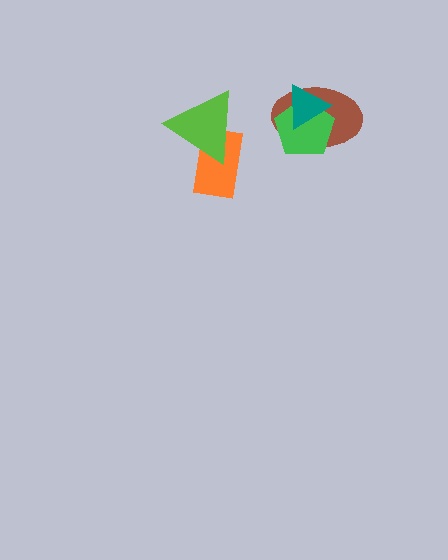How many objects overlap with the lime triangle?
1 object overlaps with the lime triangle.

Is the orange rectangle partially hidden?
Yes, it is partially covered by another shape.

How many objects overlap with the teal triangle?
2 objects overlap with the teal triangle.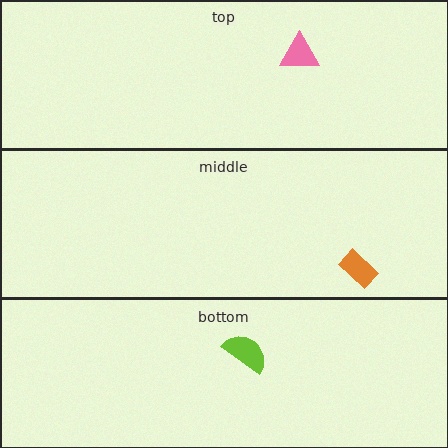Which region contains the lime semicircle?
The bottom region.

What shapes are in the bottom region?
The lime semicircle.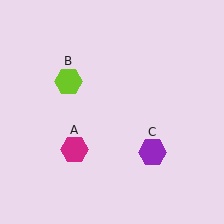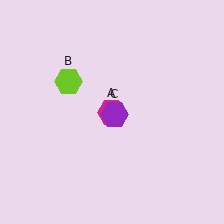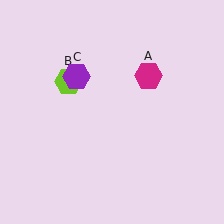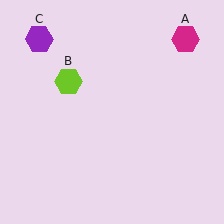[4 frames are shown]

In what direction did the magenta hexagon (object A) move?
The magenta hexagon (object A) moved up and to the right.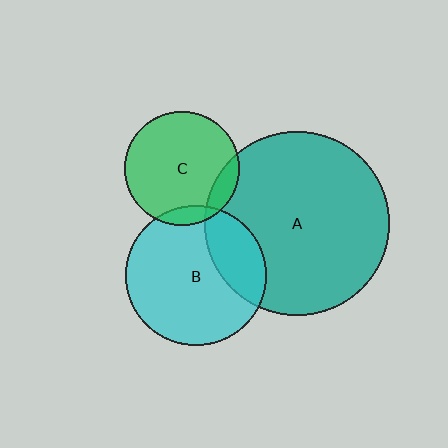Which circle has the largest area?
Circle A (teal).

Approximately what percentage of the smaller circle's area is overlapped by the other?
Approximately 10%.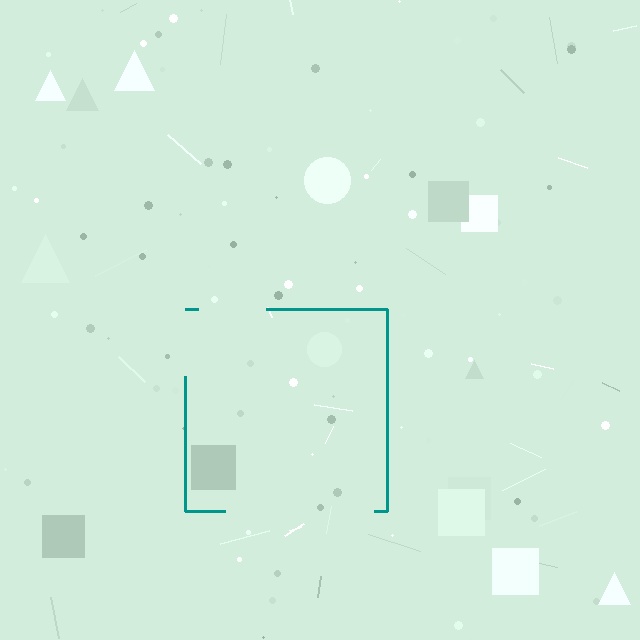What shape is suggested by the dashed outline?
The dashed outline suggests a square.